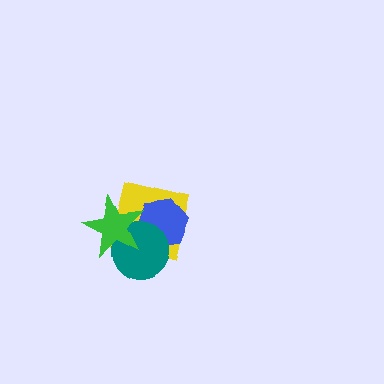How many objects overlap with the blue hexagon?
3 objects overlap with the blue hexagon.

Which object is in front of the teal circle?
The green star is in front of the teal circle.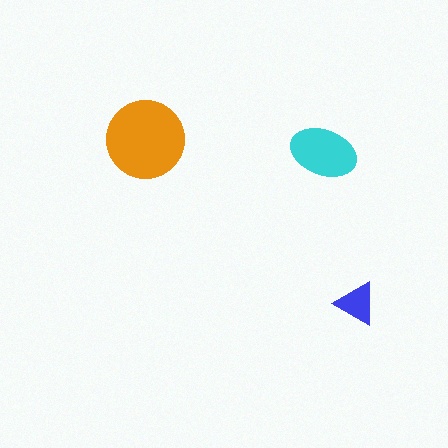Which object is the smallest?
The blue triangle.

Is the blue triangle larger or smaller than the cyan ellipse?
Smaller.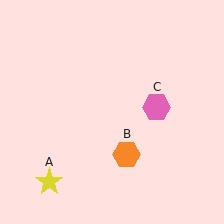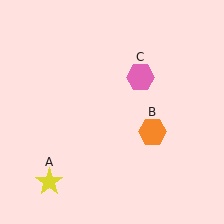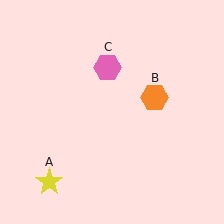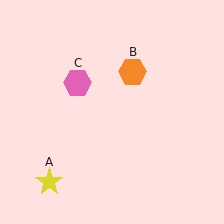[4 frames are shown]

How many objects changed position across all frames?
2 objects changed position: orange hexagon (object B), pink hexagon (object C).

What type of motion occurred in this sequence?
The orange hexagon (object B), pink hexagon (object C) rotated counterclockwise around the center of the scene.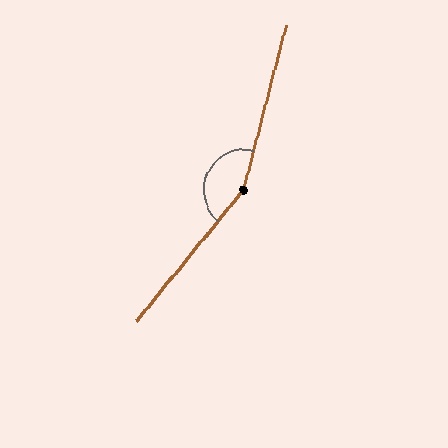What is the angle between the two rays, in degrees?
Approximately 155 degrees.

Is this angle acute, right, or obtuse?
It is obtuse.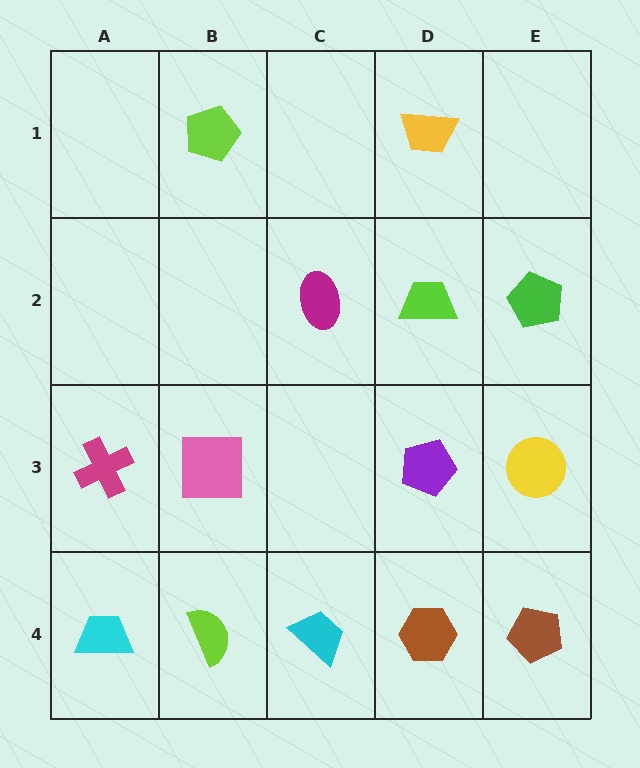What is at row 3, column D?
A purple pentagon.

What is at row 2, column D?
A lime trapezoid.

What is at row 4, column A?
A cyan trapezoid.